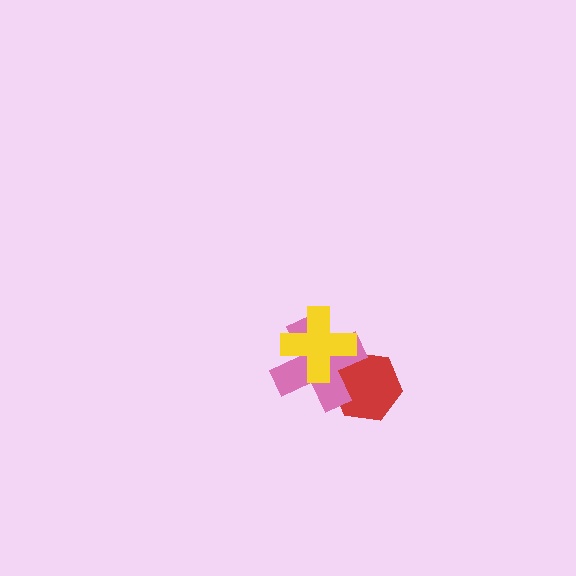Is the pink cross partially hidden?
Yes, it is partially covered by another shape.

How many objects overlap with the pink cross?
2 objects overlap with the pink cross.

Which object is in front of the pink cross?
The yellow cross is in front of the pink cross.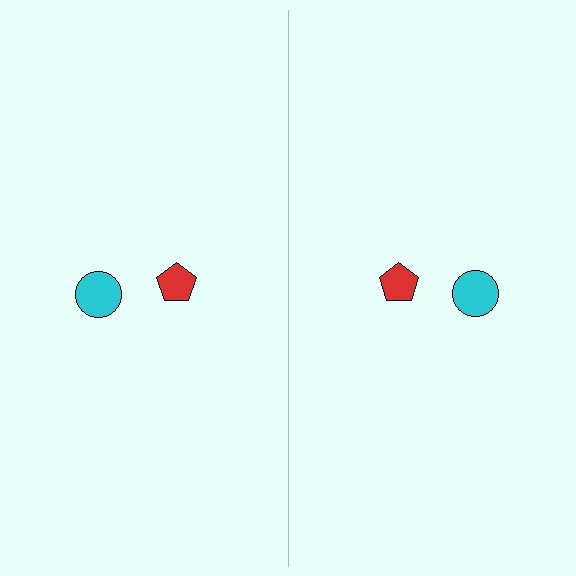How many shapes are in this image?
There are 4 shapes in this image.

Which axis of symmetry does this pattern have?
The pattern has a vertical axis of symmetry running through the center of the image.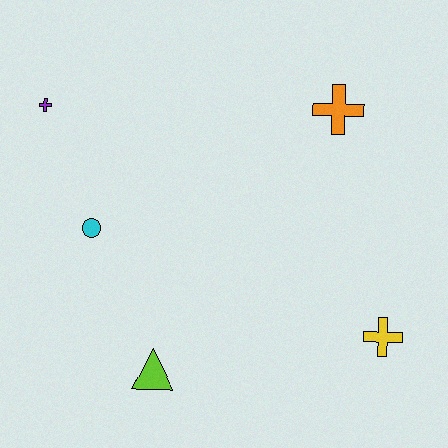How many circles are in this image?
There is 1 circle.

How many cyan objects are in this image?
There is 1 cyan object.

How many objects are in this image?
There are 5 objects.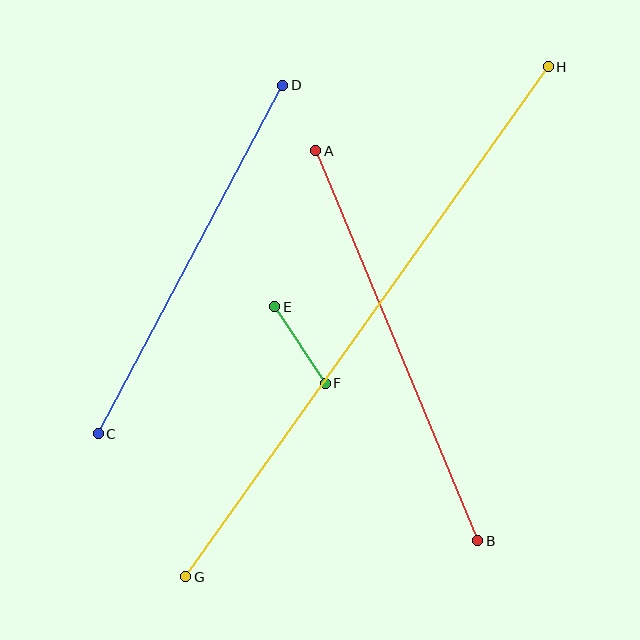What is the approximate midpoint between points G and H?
The midpoint is at approximately (367, 322) pixels.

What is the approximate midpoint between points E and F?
The midpoint is at approximately (300, 345) pixels.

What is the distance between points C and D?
The distance is approximately 395 pixels.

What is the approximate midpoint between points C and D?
The midpoint is at approximately (190, 260) pixels.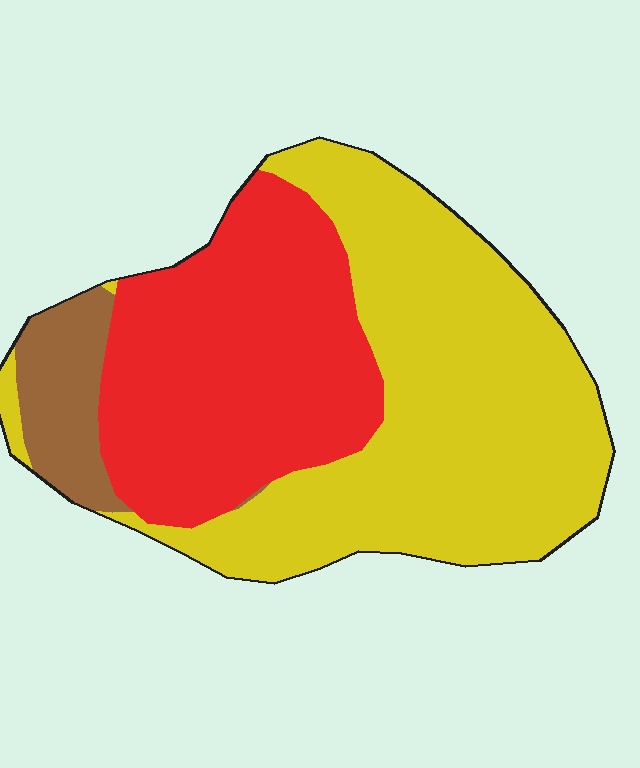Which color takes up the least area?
Brown, at roughly 10%.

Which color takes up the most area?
Yellow, at roughly 55%.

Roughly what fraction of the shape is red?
Red takes up about three eighths (3/8) of the shape.